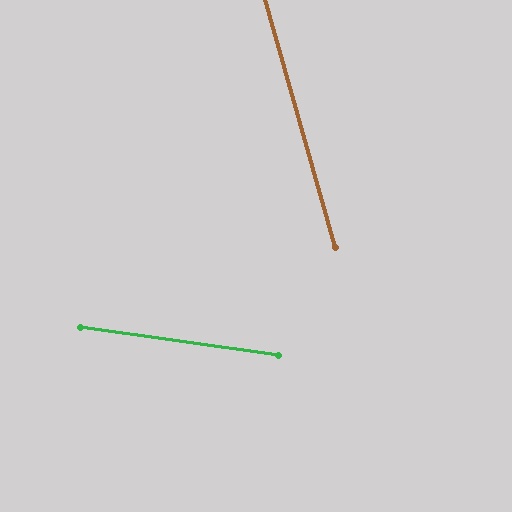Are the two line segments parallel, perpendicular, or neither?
Neither parallel nor perpendicular — they differ by about 66°.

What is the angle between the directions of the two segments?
Approximately 66 degrees.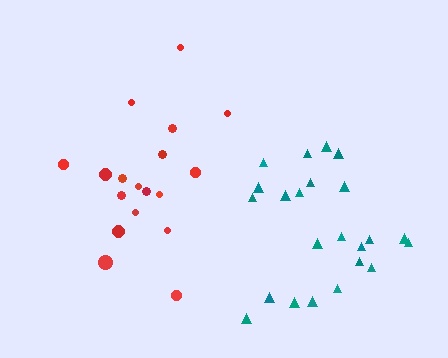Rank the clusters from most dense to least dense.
teal, red.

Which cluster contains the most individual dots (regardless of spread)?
Teal (23).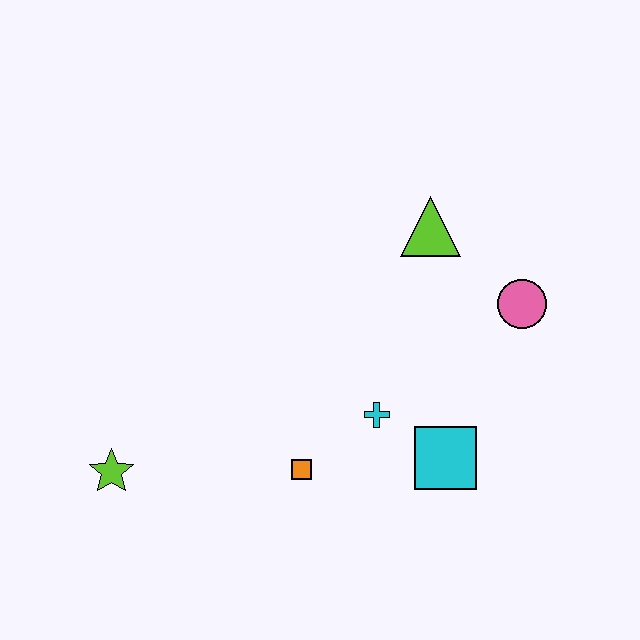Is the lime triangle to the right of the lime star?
Yes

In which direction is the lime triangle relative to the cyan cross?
The lime triangle is above the cyan cross.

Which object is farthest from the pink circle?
The lime star is farthest from the pink circle.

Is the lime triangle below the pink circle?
No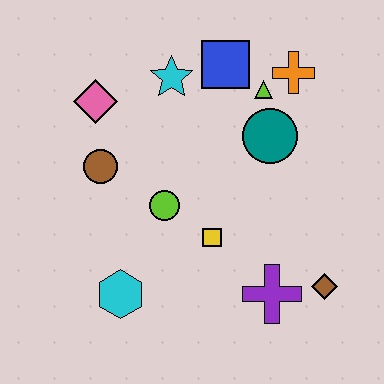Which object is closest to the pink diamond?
The brown circle is closest to the pink diamond.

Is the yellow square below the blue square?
Yes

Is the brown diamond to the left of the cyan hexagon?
No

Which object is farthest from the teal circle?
The cyan hexagon is farthest from the teal circle.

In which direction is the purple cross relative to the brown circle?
The purple cross is to the right of the brown circle.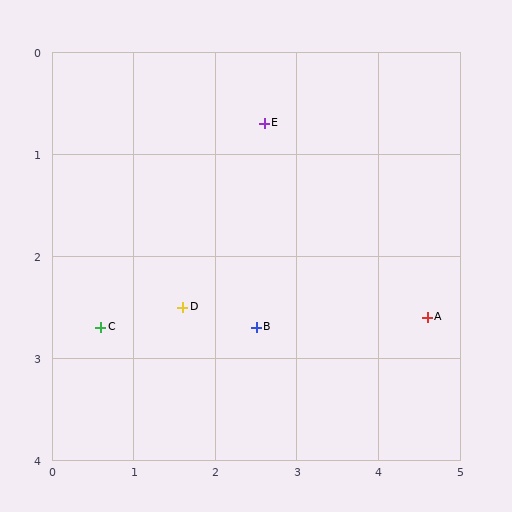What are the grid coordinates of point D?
Point D is at approximately (1.6, 2.5).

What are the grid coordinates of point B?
Point B is at approximately (2.5, 2.7).